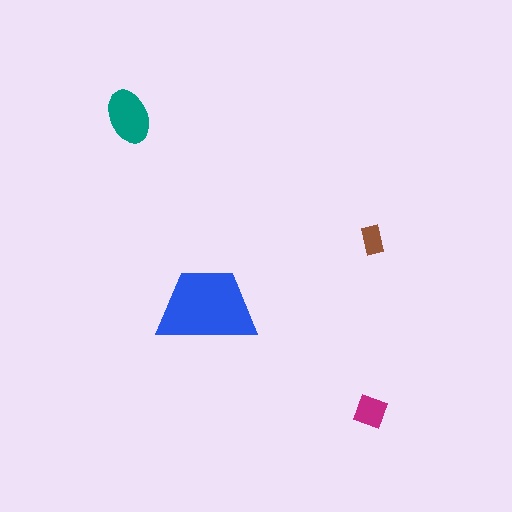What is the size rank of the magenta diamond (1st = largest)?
3rd.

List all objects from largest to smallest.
The blue trapezoid, the teal ellipse, the magenta diamond, the brown rectangle.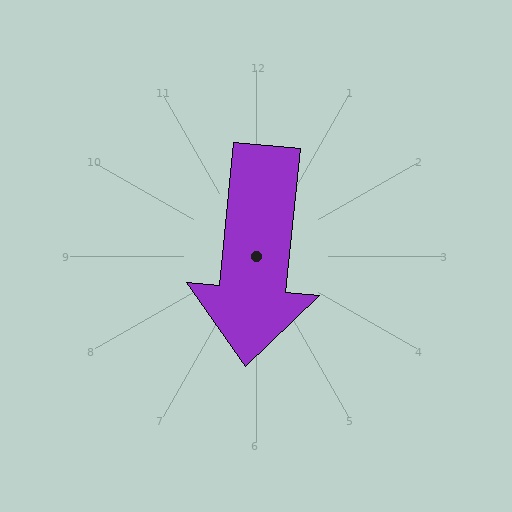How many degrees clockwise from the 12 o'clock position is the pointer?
Approximately 186 degrees.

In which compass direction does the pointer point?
South.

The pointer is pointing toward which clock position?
Roughly 6 o'clock.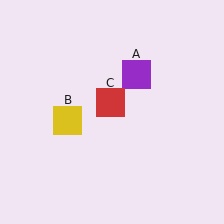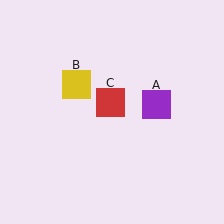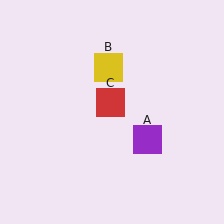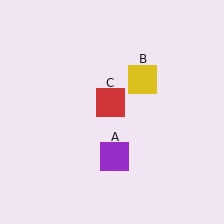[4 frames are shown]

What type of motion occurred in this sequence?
The purple square (object A), yellow square (object B) rotated clockwise around the center of the scene.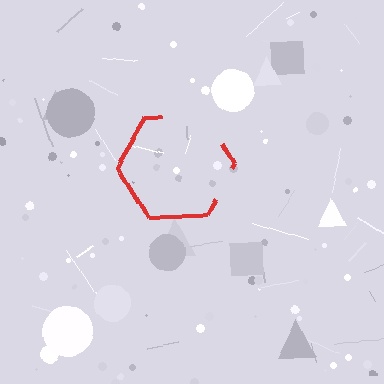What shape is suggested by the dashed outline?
The dashed outline suggests a hexagon.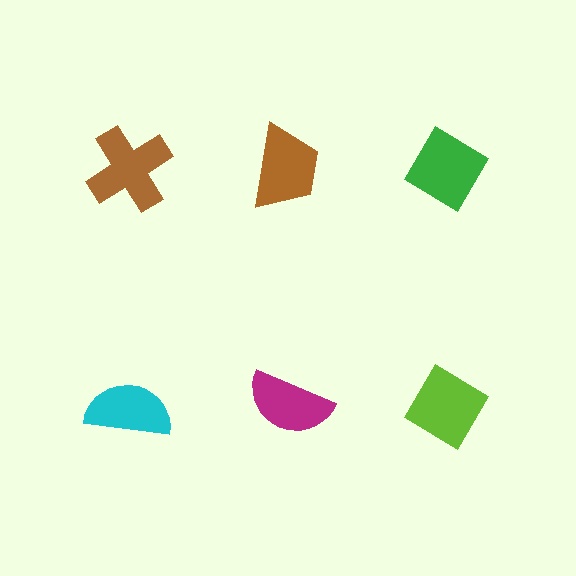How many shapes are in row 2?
3 shapes.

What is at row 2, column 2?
A magenta semicircle.